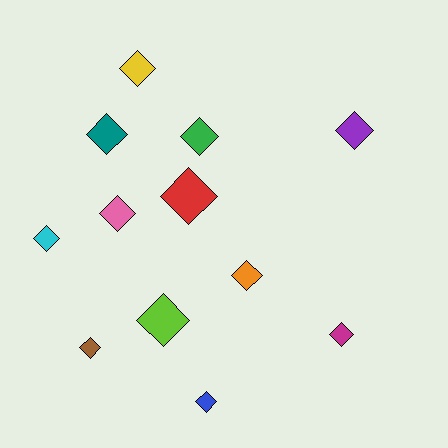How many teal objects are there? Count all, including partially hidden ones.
There is 1 teal object.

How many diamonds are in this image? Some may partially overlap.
There are 12 diamonds.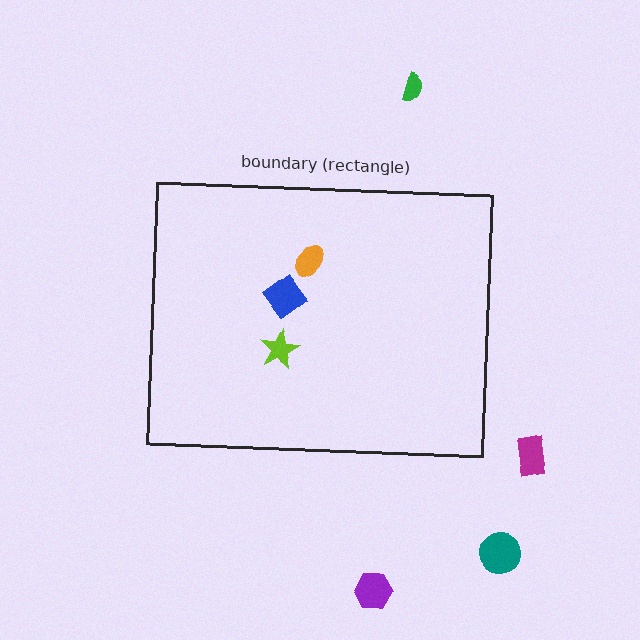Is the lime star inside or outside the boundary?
Inside.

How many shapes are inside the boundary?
3 inside, 4 outside.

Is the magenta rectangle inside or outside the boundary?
Outside.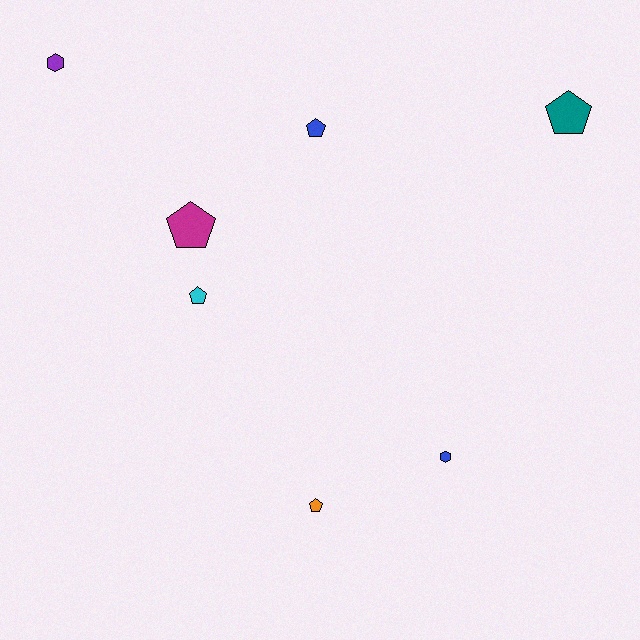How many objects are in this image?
There are 7 objects.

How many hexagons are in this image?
There are 2 hexagons.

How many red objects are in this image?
There are no red objects.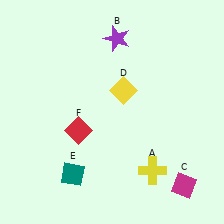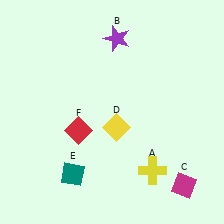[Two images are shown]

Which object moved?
The yellow diamond (D) moved down.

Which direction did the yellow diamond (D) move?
The yellow diamond (D) moved down.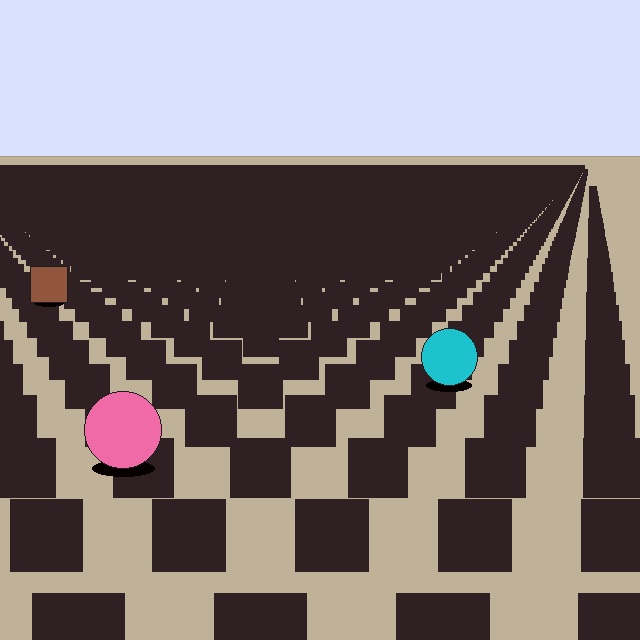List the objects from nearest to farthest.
From nearest to farthest: the pink circle, the cyan circle, the brown square.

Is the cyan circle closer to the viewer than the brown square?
Yes. The cyan circle is closer — you can tell from the texture gradient: the ground texture is coarser near it.